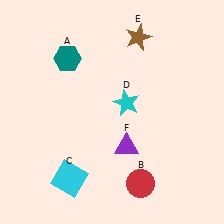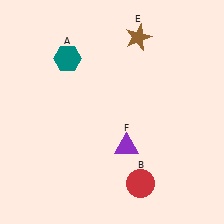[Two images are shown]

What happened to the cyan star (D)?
The cyan star (D) was removed in Image 2. It was in the top-right area of Image 1.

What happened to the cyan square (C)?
The cyan square (C) was removed in Image 2. It was in the bottom-left area of Image 1.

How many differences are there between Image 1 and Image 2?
There are 2 differences between the two images.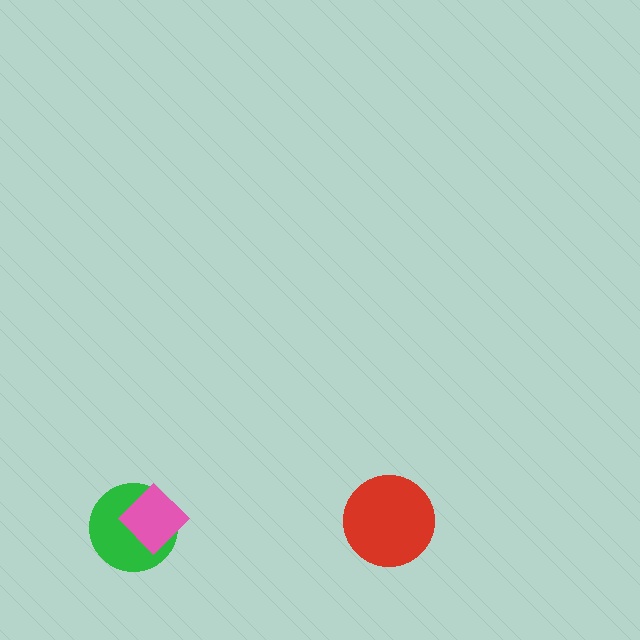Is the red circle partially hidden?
No, no other shape covers it.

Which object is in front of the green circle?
The pink diamond is in front of the green circle.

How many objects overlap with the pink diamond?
1 object overlaps with the pink diamond.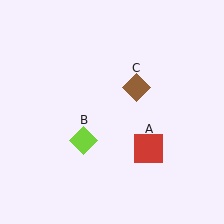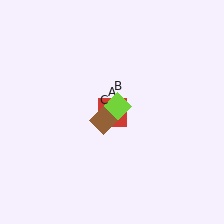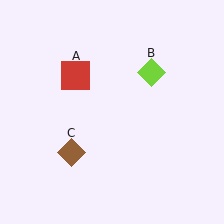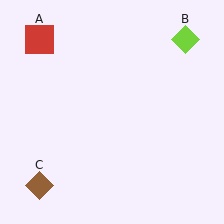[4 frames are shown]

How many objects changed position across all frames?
3 objects changed position: red square (object A), lime diamond (object B), brown diamond (object C).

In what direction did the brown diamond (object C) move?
The brown diamond (object C) moved down and to the left.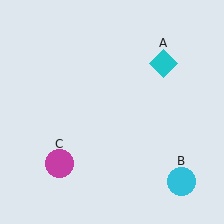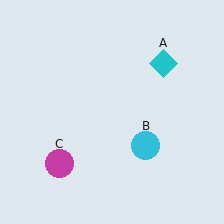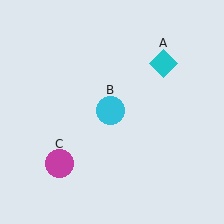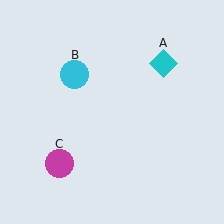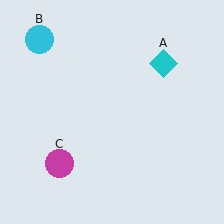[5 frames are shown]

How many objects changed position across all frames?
1 object changed position: cyan circle (object B).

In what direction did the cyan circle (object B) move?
The cyan circle (object B) moved up and to the left.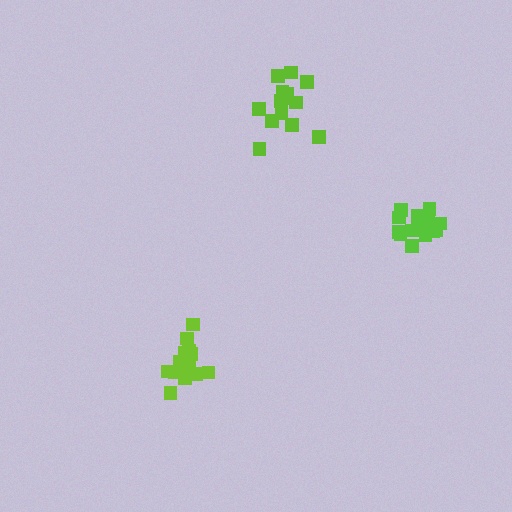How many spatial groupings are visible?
There are 3 spatial groupings.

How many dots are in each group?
Group 1: 13 dots, Group 2: 15 dots, Group 3: 14 dots (42 total).